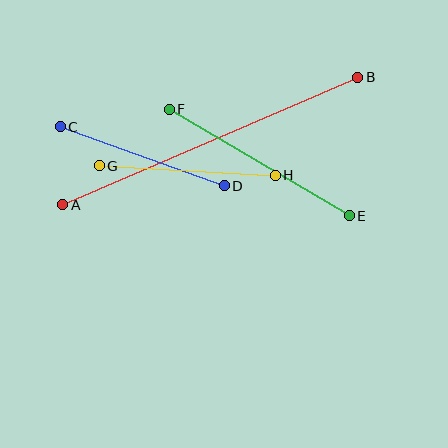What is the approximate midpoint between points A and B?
The midpoint is at approximately (210, 141) pixels.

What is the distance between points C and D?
The distance is approximately 174 pixels.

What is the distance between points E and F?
The distance is approximately 209 pixels.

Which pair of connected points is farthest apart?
Points A and B are farthest apart.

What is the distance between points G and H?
The distance is approximately 176 pixels.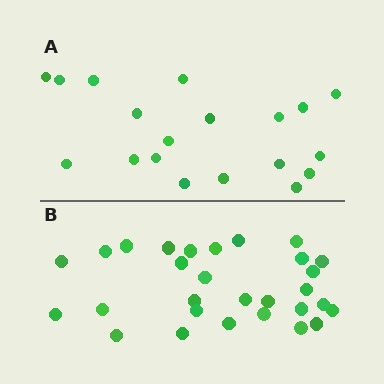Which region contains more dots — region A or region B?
Region B (the bottom region) has more dots.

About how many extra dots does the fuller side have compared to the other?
Region B has roughly 10 or so more dots than region A.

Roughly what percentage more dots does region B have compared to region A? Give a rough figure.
About 55% more.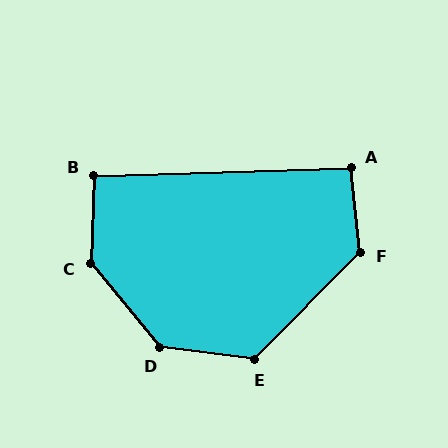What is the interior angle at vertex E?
Approximately 127 degrees (obtuse).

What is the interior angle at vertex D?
Approximately 137 degrees (obtuse).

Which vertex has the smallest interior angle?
B, at approximately 94 degrees.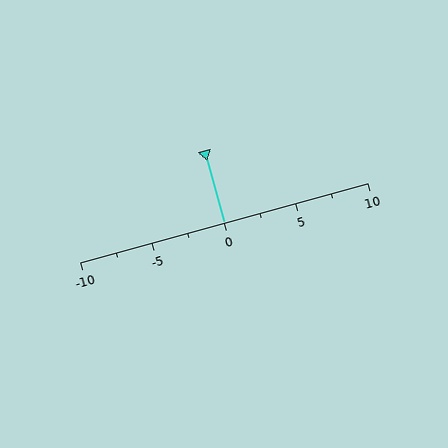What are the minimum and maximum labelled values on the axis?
The axis runs from -10 to 10.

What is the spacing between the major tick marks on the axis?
The major ticks are spaced 5 apart.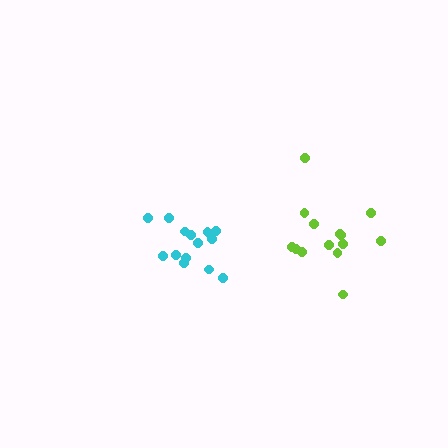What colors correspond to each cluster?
The clusters are colored: lime, cyan.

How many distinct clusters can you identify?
There are 2 distinct clusters.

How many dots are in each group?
Group 1: 14 dots, Group 2: 14 dots (28 total).